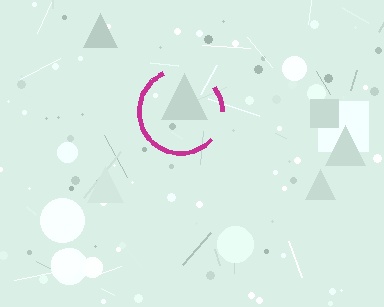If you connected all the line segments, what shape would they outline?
They would outline a circle.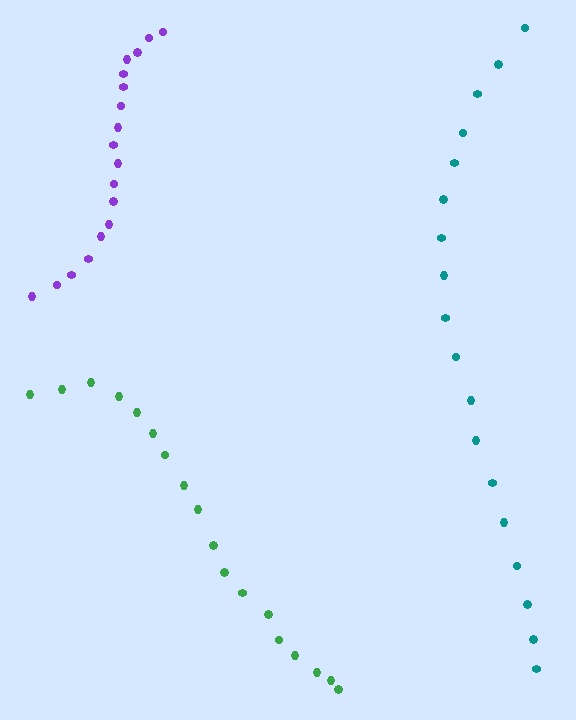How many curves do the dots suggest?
There are 3 distinct paths.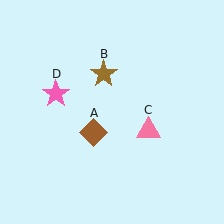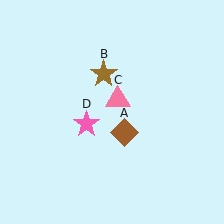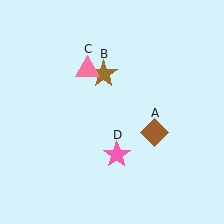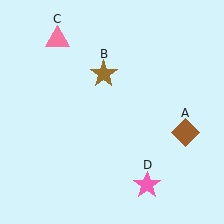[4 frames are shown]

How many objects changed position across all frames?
3 objects changed position: brown diamond (object A), pink triangle (object C), pink star (object D).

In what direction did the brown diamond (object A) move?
The brown diamond (object A) moved right.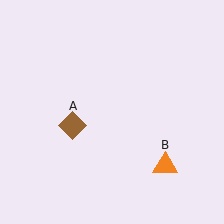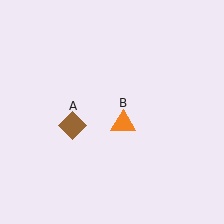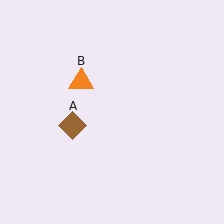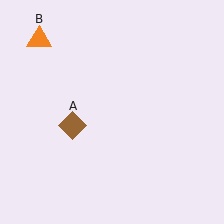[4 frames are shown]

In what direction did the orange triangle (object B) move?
The orange triangle (object B) moved up and to the left.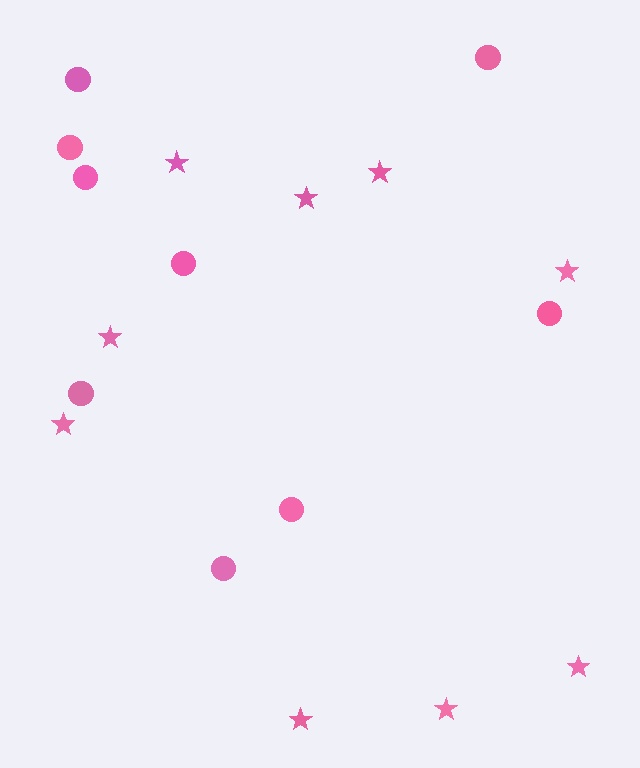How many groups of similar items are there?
There are 2 groups: one group of circles (9) and one group of stars (9).